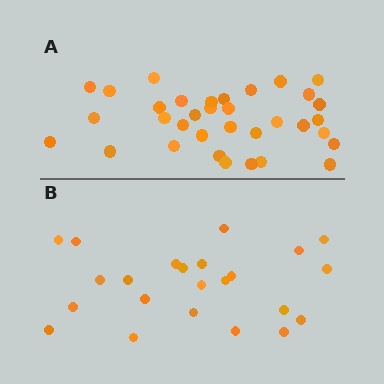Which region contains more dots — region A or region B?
Region A (the top region) has more dots.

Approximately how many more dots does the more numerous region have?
Region A has roughly 12 or so more dots than region B.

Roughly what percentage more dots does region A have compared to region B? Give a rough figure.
About 50% more.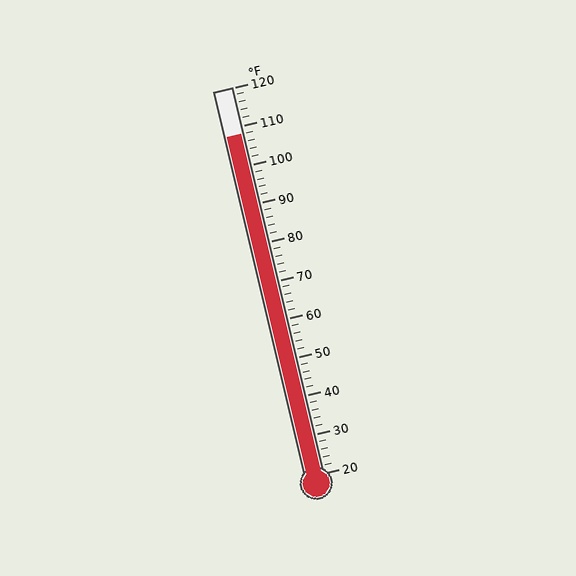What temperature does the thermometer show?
The thermometer shows approximately 108°F.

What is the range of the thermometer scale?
The thermometer scale ranges from 20°F to 120°F.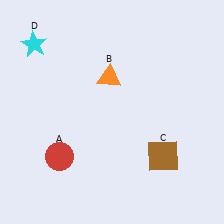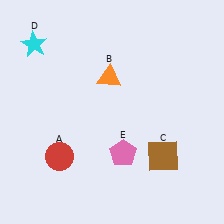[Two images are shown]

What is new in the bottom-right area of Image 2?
A pink pentagon (E) was added in the bottom-right area of Image 2.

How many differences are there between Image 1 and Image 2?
There is 1 difference between the two images.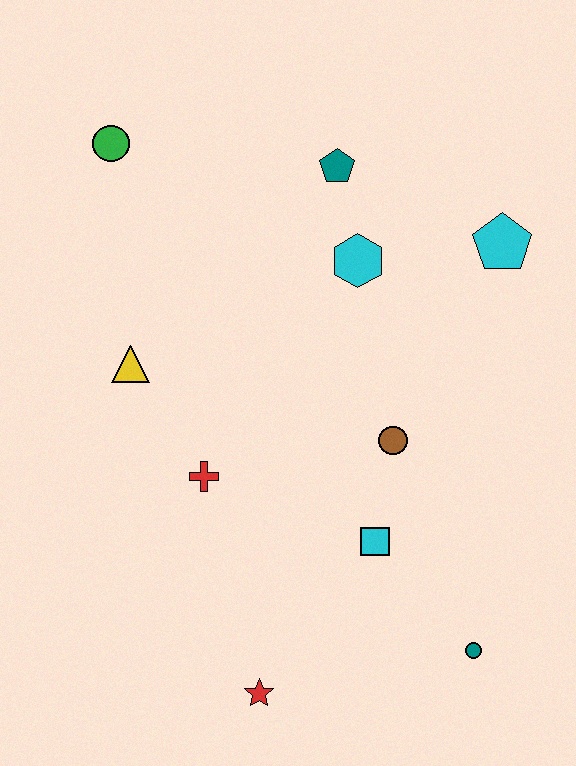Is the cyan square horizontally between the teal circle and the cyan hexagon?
Yes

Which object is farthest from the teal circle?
The green circle is farthest from the teal circle.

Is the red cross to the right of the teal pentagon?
No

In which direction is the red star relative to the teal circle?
The red star is to the left of the teal circle.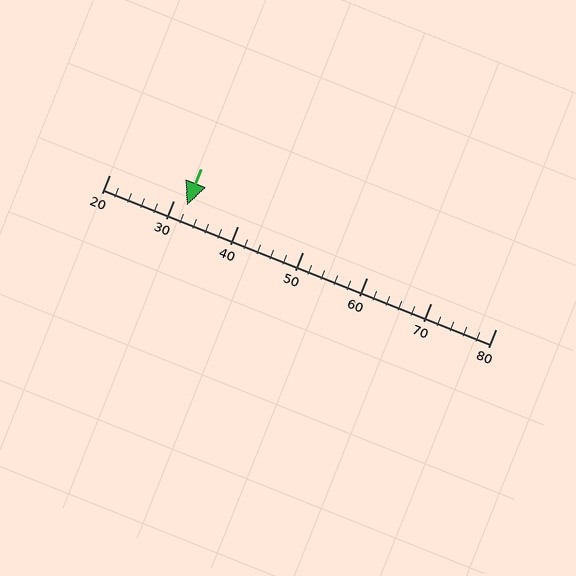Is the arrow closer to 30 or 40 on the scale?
The arrow is closer to 30.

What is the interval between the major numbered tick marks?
The major tick marks are spaced 10 units apart.